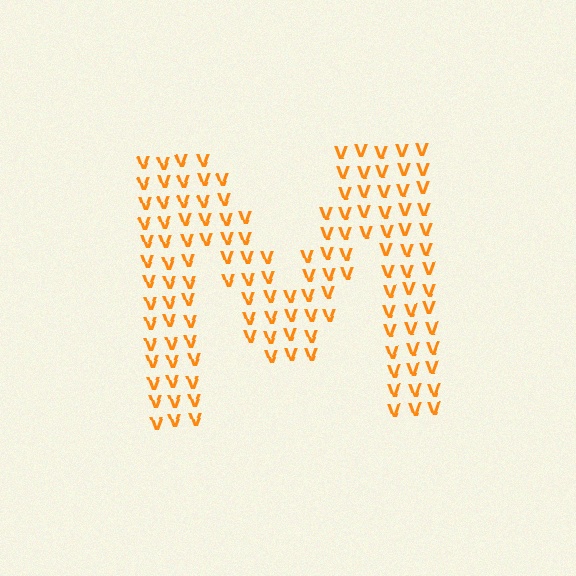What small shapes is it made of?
It is made of small letter V's.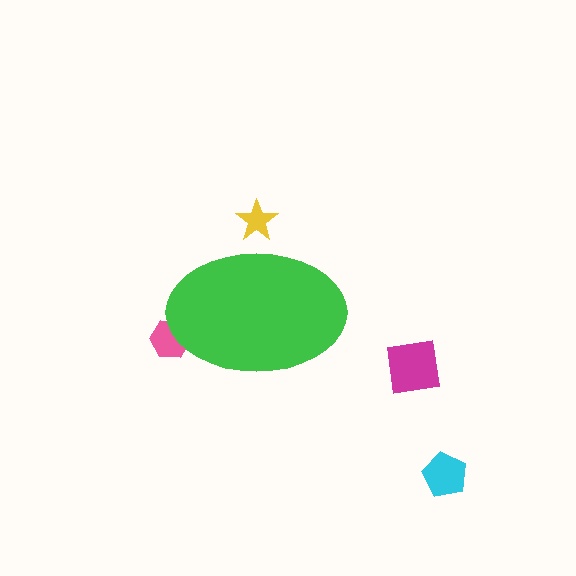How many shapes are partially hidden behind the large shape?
2 shapes are partially hidden.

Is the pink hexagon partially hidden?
Yes, the pink hexagon is partially hidden behind the green ellipse.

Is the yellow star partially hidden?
Yes, the yellow star is partially hidden behind the green ellipse.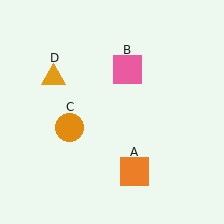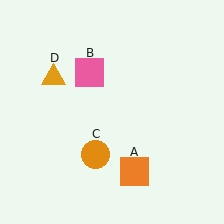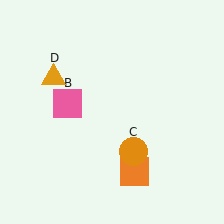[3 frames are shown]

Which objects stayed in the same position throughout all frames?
Orange square (object A) and orange triangle (object D) remained stationary.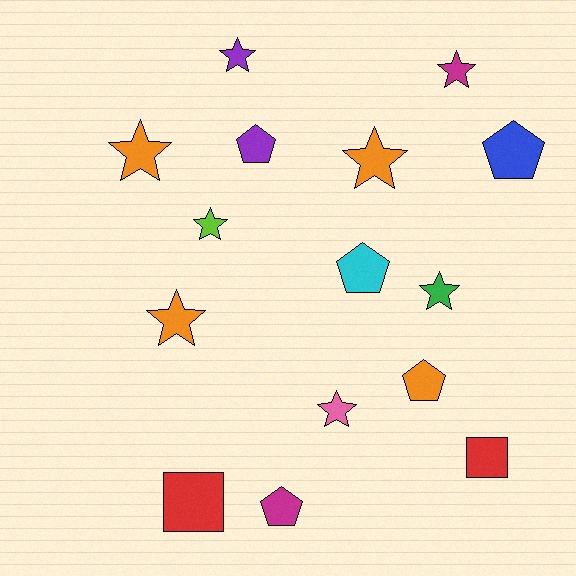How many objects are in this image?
There are 15 objects.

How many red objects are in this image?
There are 2 red objects.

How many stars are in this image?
There are 8 stars.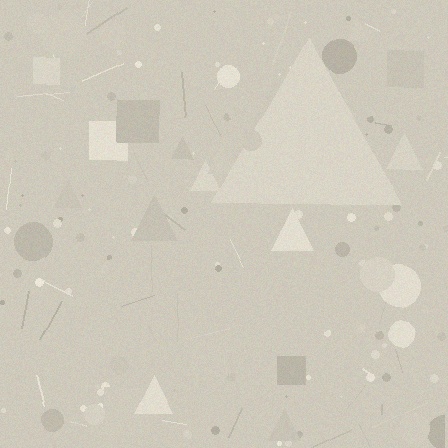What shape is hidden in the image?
A triangle is hidden in the image.